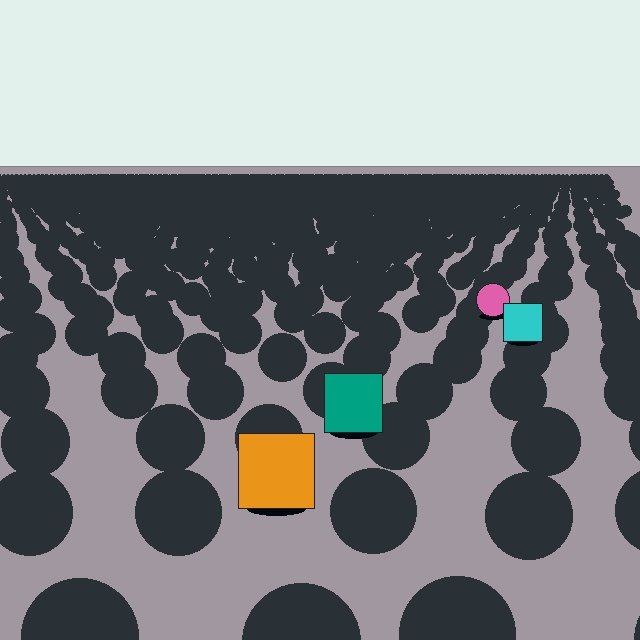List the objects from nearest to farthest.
From nearest to farthest: the orange square, the teal square, the cyan square, the pink circle.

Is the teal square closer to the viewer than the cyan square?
Yes. The teal square is closer — you can tell from the texture gradient: the ground texture is coarser near it.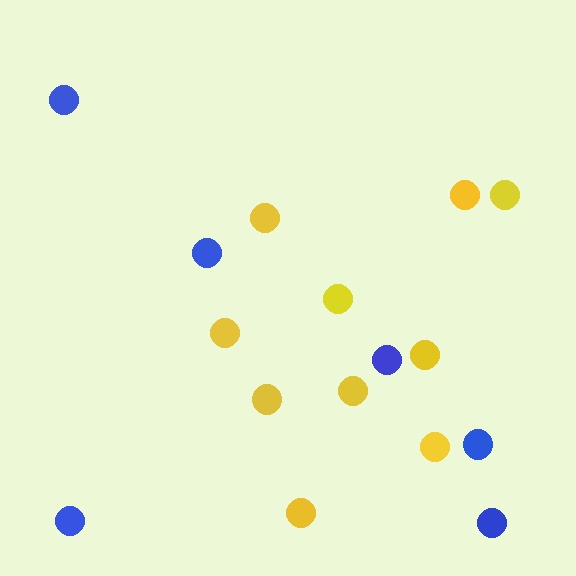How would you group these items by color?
There are 2 groups: one group of yellow circles (10) and one group of blue circles (6).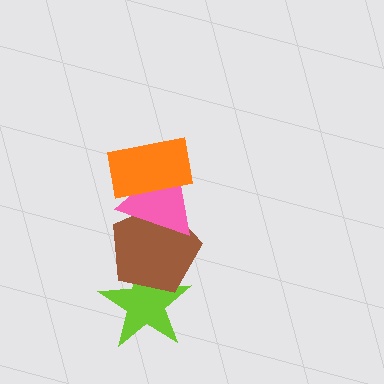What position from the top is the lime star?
The lime star is 4th from the top.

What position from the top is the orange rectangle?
The orange rectangle is 1st from the top.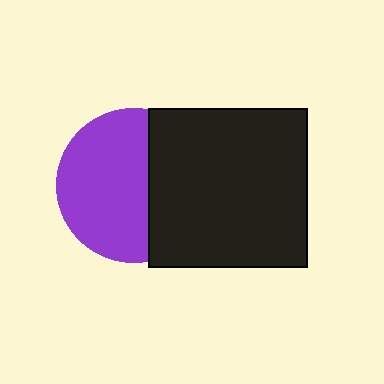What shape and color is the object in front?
The object in front is a black square.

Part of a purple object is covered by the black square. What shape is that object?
It is a circle.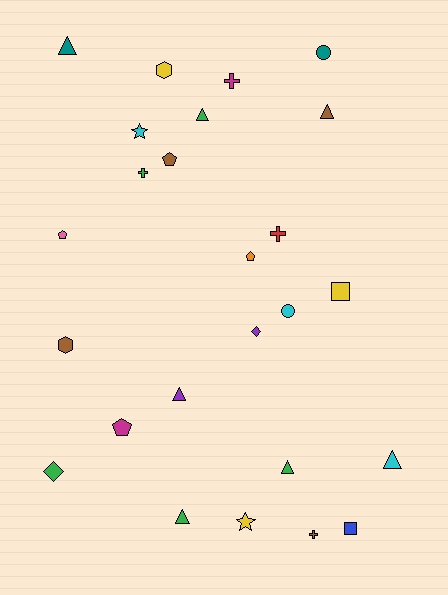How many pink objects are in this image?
There is 1 pink object.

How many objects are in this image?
There are 25 objects.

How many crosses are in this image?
There are 4 crosses.